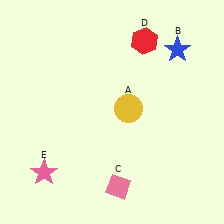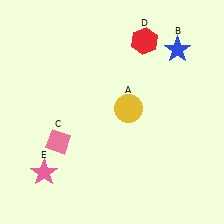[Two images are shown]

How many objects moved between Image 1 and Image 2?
1 object moved between the two images.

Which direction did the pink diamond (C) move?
The pink diamond (C) moved left.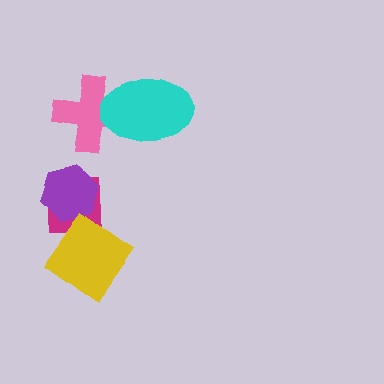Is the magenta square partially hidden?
Yes, it is partially covered by another shape.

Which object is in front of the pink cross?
The cyan ellipse is in front of the pink cross.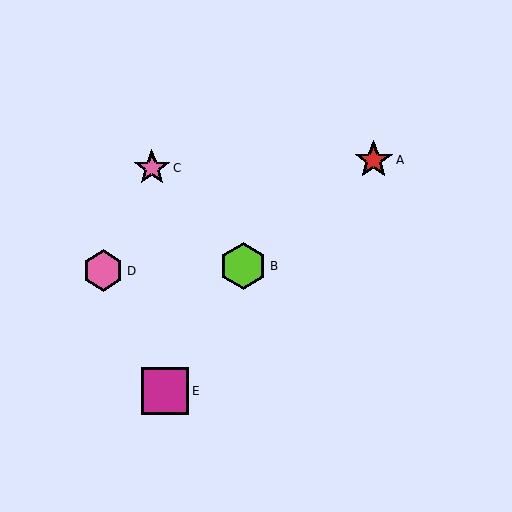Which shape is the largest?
The lime hexagon (labeled B) is the largest.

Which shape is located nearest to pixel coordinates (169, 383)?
The magenta square (labeled E) at (165, 391) is nearest to that location.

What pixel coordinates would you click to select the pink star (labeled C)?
Click at (152, 168) to select the pink star C.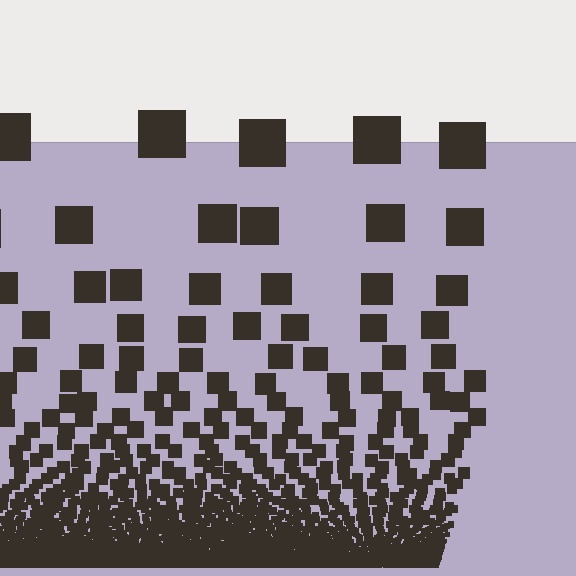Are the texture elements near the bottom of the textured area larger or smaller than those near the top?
Smaller. The gradient is inverted — elements near the bottom are smaller and denser.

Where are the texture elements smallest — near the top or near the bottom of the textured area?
Near the bottom.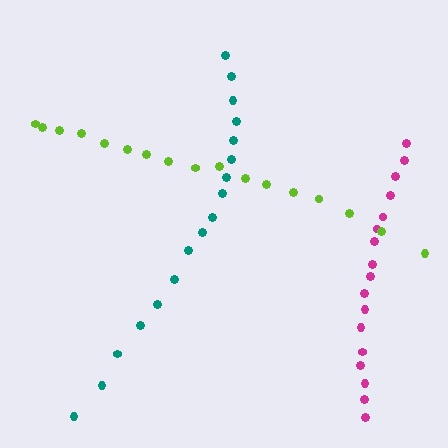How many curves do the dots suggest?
There are 3 distinct paths.